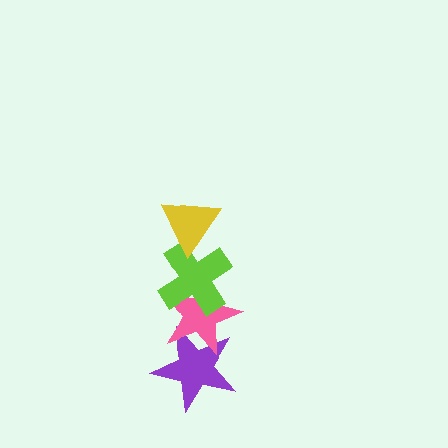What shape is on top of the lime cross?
The yellow triangle is on top of the lime cross.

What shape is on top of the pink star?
The lime cross is on top of the pink star.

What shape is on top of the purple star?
The pink star is on top of the purple star.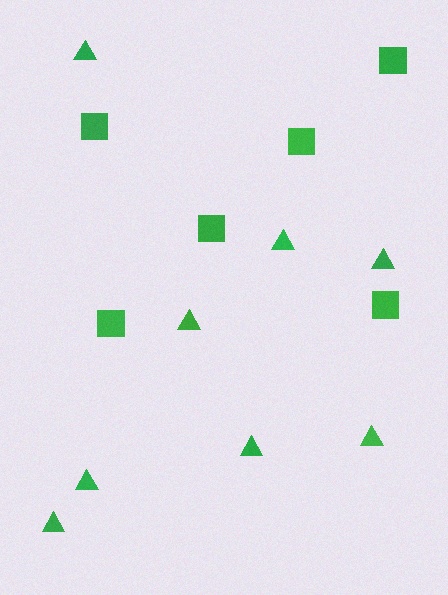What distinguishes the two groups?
There are 2 groups: one group of triangles (8) and one group of squares (6).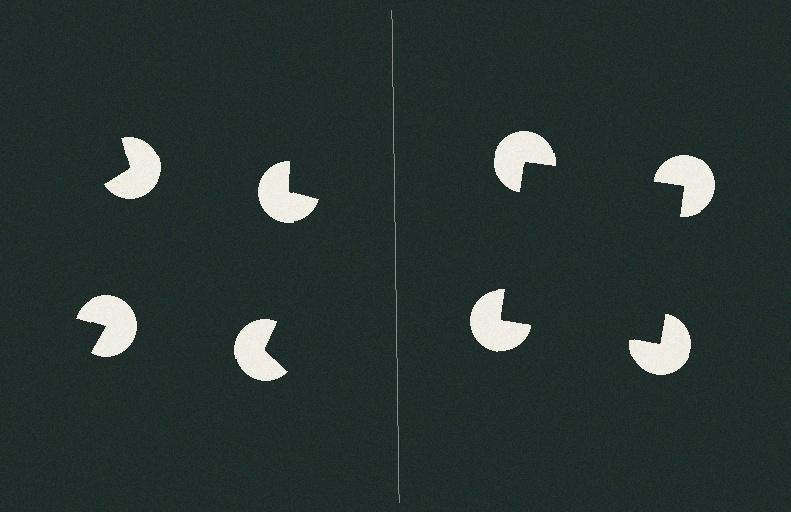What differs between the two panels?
The pac-man discs are positioned identically on both sides; only the wedge orientations differ. On the right they align to a square; on the left they are misaligned.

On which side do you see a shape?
An illusory square appears on the right side. On the left side the wedge cuts are rotated, so no coherent shape forms.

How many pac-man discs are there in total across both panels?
8 — 4 on each side.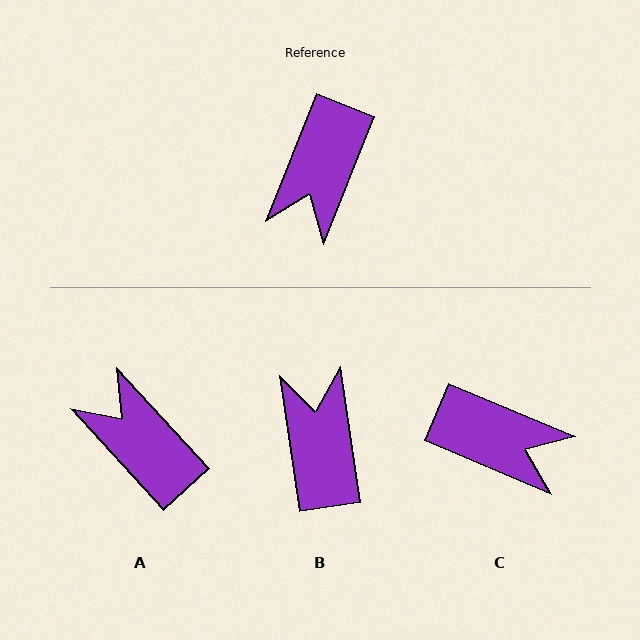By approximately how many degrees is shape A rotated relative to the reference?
Approximately 116 degrees clockwise.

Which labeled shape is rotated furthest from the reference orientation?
B, about 150 degrees away.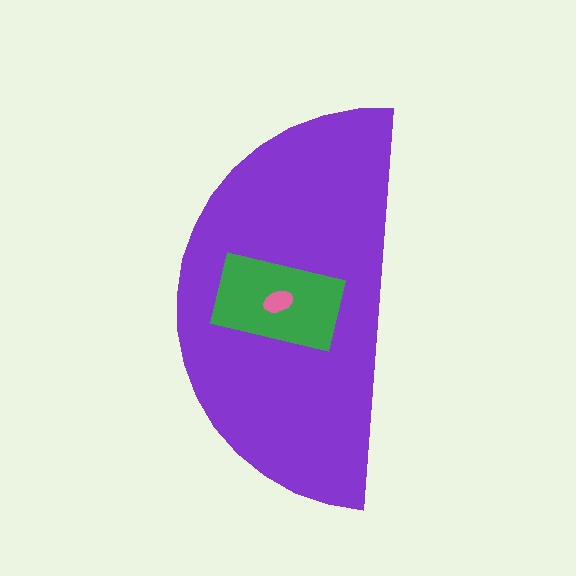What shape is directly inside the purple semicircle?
The green rectangle.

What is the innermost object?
The pink ellipse.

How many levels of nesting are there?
3.